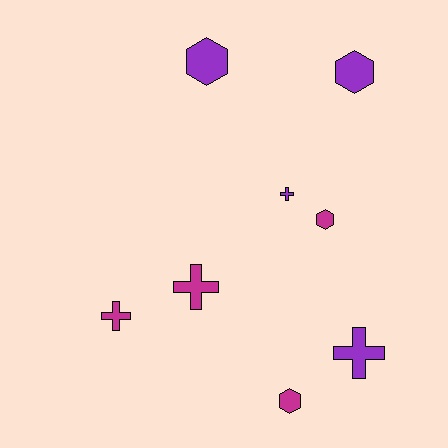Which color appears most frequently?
Purple, with 4 objects.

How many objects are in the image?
There are 8 objects.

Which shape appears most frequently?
Hexagon, with 4 objects.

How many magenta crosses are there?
There are 2 magenta crosses.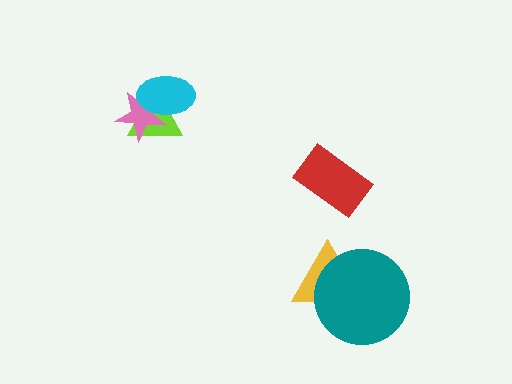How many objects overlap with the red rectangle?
0 objects overlap with the red rectangle.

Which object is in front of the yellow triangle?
The teal circle is in front of the yellow triangle.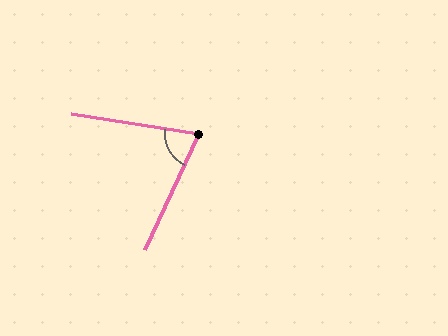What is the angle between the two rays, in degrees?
Approximately 74 degrees.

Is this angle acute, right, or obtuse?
It is acute.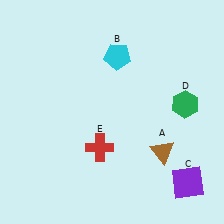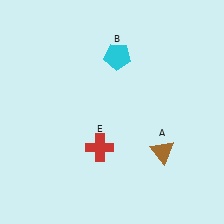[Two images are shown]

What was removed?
The purple square (C), the green hexagon (D) were removed in Image 2.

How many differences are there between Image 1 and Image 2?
There are 2 differences between the two images.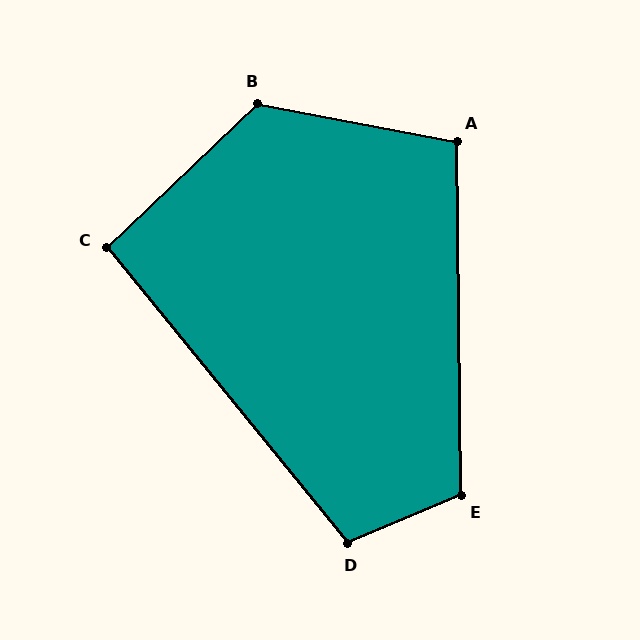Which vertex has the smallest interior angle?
C, at approximately 94 degrees.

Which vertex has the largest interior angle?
B, at approximately 126 degrees.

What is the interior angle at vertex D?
Approximately 106 degrees (obtuse).